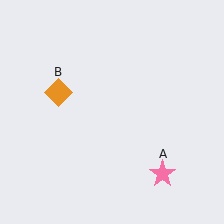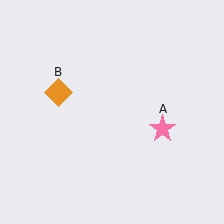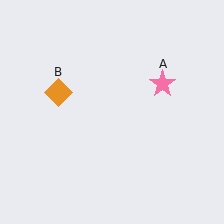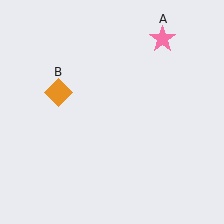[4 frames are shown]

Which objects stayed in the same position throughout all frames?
Orange diamond (object B) remained stationary.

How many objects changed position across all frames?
1 object changed position: pink star (object A).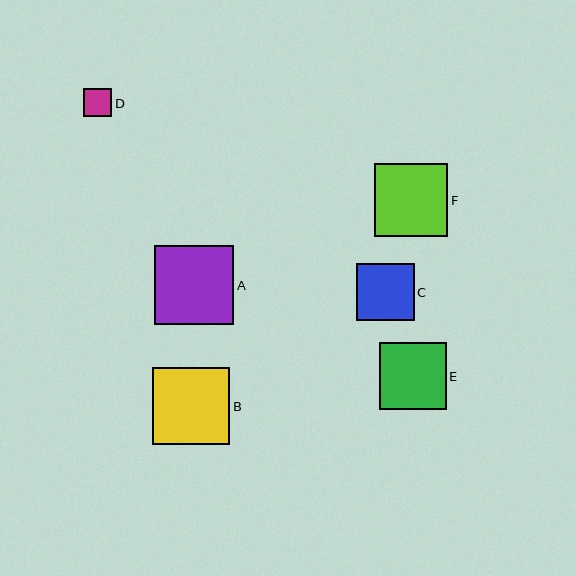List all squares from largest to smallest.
From largest to smallest: A, B, F, E, C, D.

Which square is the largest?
Square A is the largest with a size of approximately 79 pixels.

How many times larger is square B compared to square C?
Square B is approximately 1.3 times the size of square C.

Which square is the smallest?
Square D is the smallest with a size of approximately 28 pixels.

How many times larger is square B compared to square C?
Square B is approximately 1.3 times the size of square C.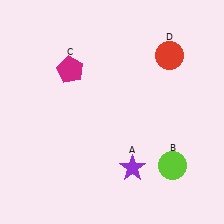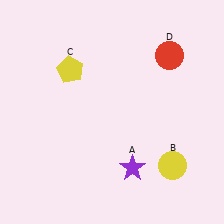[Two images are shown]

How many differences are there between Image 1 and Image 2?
There are 2 differences between the two images.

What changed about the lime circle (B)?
In Image 1, B is lime. In Image 2, it changed to yellow.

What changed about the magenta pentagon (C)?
In Image 1, C is magenta. In Image 2, it changed to yellow.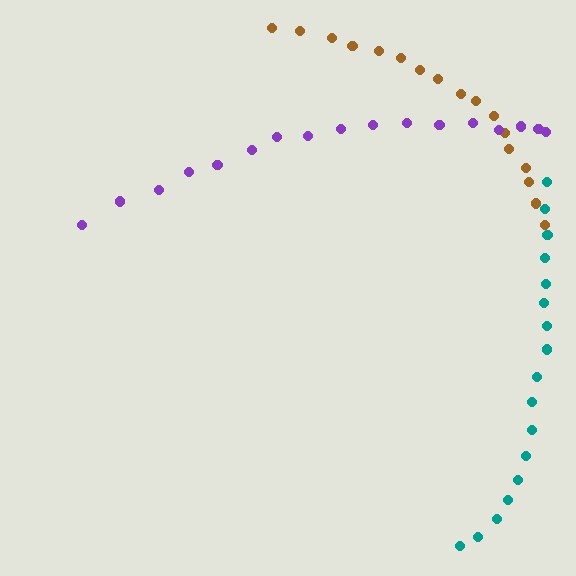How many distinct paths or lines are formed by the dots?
There are 3 distinct paths.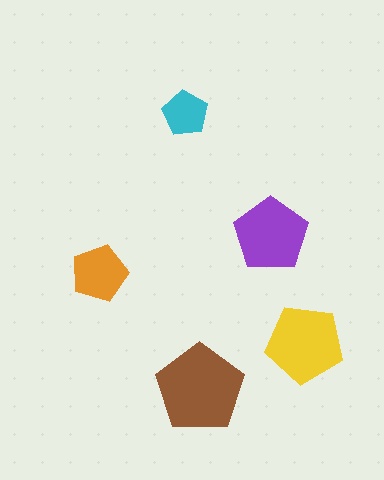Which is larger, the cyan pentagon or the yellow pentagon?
The yellow one.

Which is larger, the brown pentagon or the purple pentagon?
The brown one.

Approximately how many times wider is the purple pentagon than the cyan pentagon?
About 1.5 times wider.